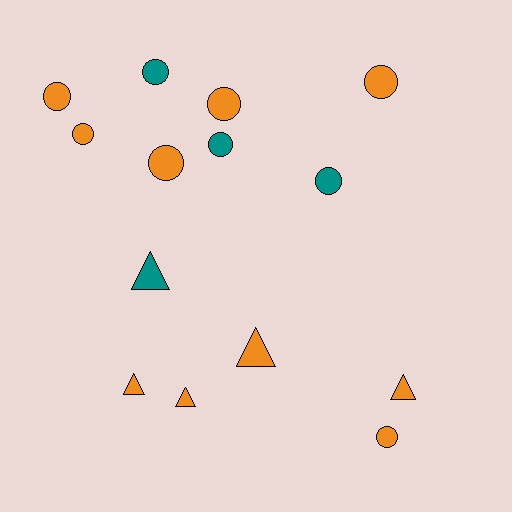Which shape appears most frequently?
Circle, with 9 objects.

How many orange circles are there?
There are 6 orange circles.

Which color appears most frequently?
Orange, with 10 objects.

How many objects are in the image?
There are 14 objects.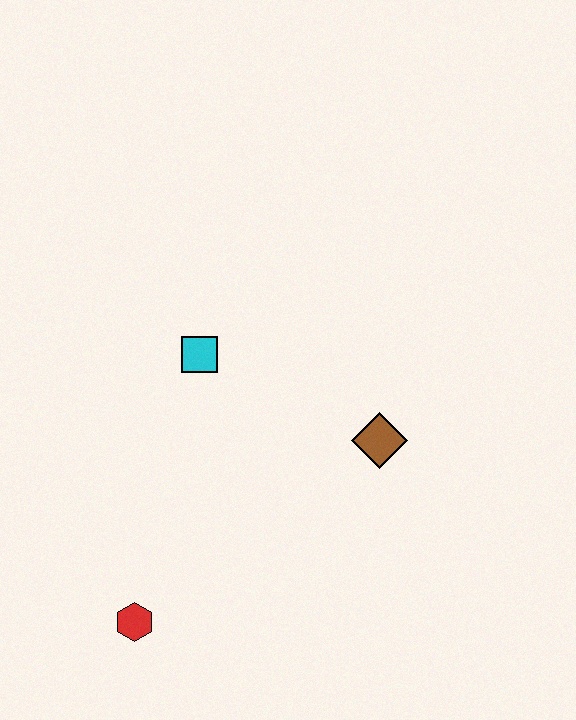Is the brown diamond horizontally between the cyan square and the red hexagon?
No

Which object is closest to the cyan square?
The brown diamond is closest to the cyan square.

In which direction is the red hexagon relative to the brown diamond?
The red hexagon is to the left of the brown diamond.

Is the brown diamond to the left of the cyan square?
No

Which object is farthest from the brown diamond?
The red hexagon is farthest from the brown diamond.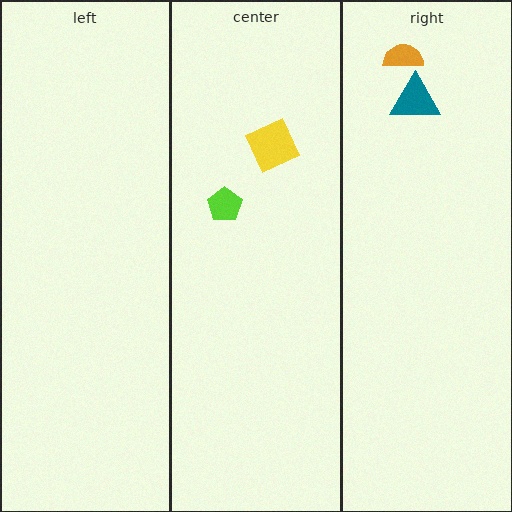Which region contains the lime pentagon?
The center region.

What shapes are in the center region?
The lime pentagon, the yellow square.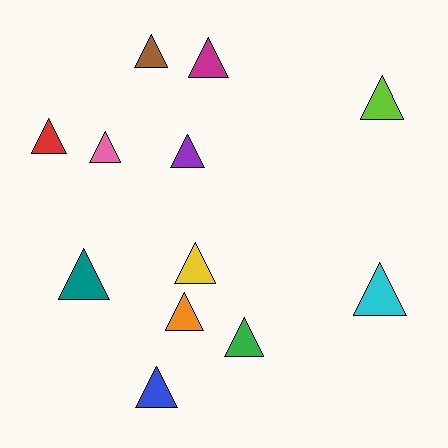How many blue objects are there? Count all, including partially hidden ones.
There is 1 blue object.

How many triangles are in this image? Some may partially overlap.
There are 12 triangles.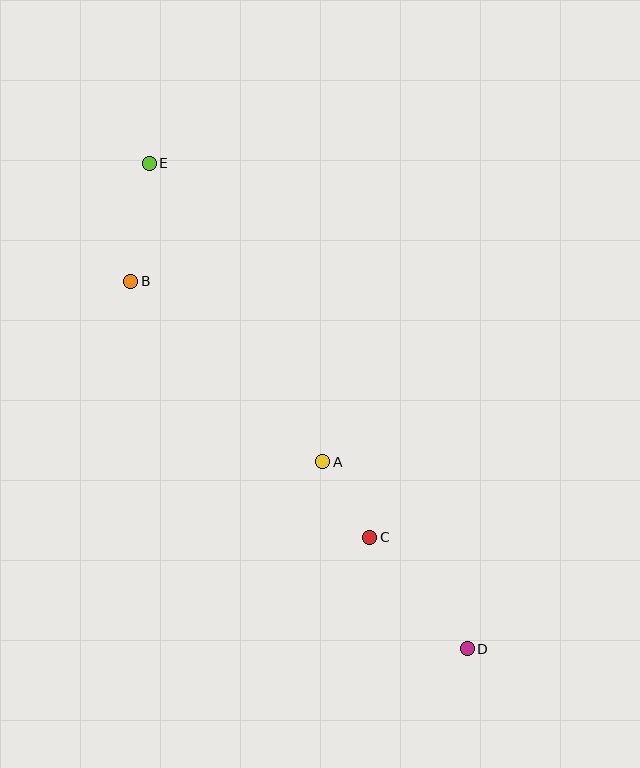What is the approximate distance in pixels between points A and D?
The distance between A and D is approximately 237 pixels.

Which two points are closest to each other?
Points A and C are closest to each other.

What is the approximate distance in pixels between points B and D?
The distance between B and D is approximately 498 pixels.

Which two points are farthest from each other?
Points D and E are farthest from each other.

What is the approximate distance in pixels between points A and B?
The distance between A and B is approximately 263 pixels.